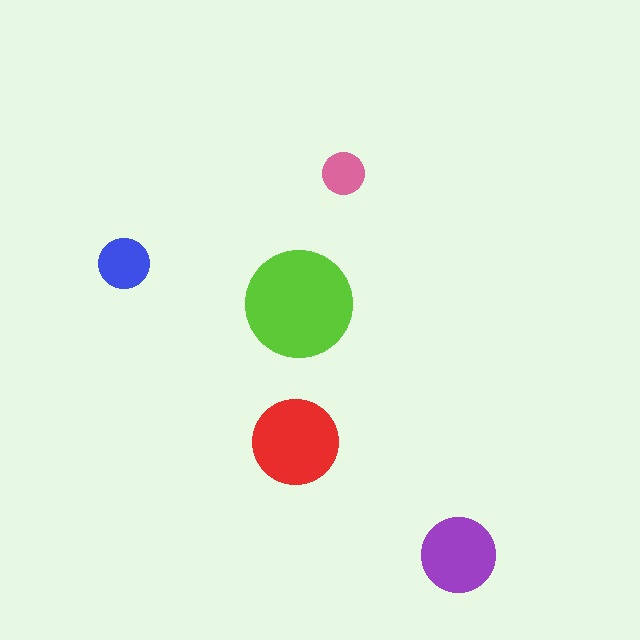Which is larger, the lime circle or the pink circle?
The lime one.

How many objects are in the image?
There are 5 objects in the image.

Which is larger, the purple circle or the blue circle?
The purple one.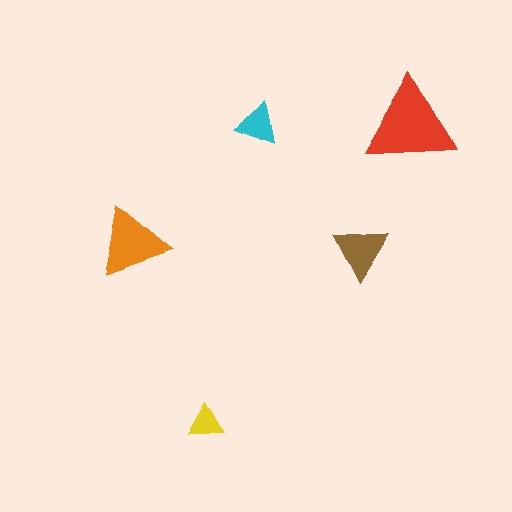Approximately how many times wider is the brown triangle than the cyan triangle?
About 1.5 times wider.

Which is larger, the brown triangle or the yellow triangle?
The brown one.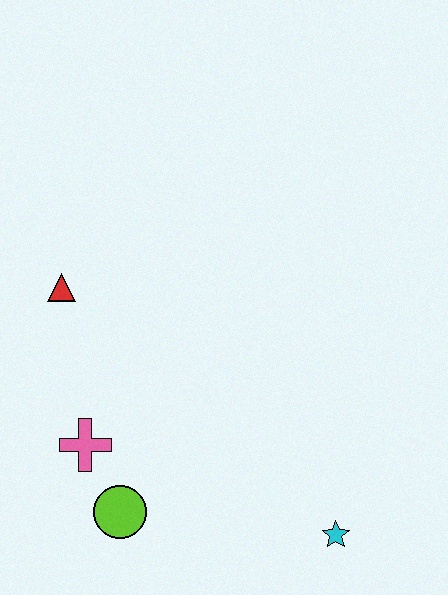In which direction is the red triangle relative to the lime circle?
The red triangle is above the lime circle.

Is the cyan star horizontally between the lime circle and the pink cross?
No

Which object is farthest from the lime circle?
The red triangle is farthest from the lime circle.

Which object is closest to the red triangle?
The pink cross is closest to the red triangle.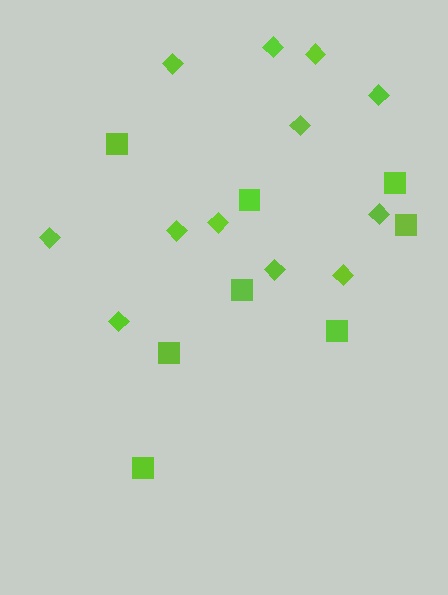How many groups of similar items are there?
There are 2 groups: one group of squares (8) and one group of diamonds (12).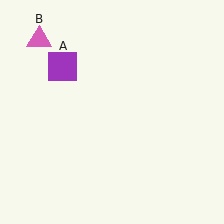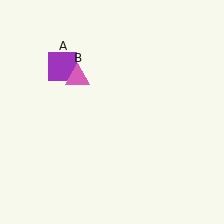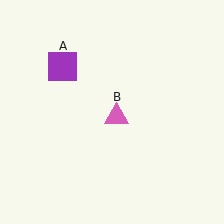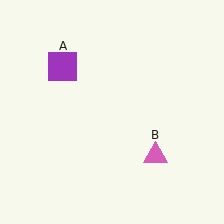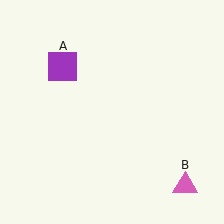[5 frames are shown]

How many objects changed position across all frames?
1 object changed position: pink triangle (object B).